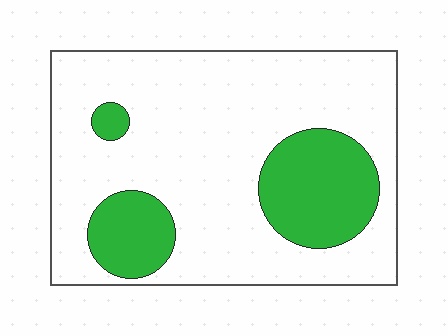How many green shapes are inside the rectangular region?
3.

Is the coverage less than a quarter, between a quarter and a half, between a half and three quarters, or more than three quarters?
Less than a quarter.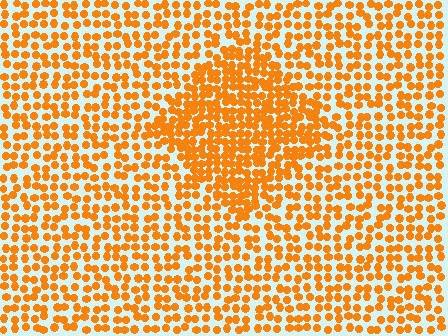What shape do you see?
I see a diamond.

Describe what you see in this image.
The image contains small orange elements arranged at two different densities. A diamond-shaped region is visible where the elements are more densely packed than the surrounding area.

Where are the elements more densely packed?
The elements are more densely packed inside the diamond boundary.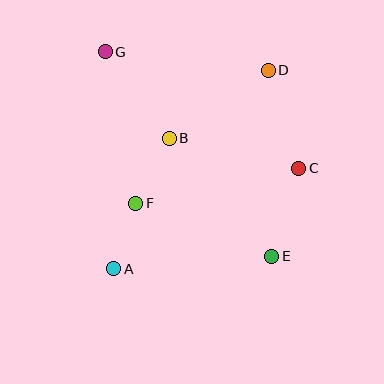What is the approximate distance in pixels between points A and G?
The distance between A and G is approximately 217 pixels.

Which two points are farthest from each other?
Points E and G are farthest from each other.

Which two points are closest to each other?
Points A and F are closest to each other.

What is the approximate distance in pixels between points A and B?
The distance between A and B is approximately 142 pixels.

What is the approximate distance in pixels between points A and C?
The distance between A and C is approximately 210 pixels.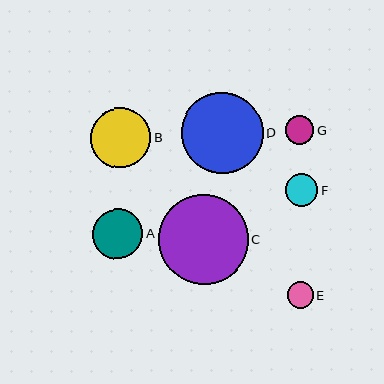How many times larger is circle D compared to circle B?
Circle D is approximately 1.4 times the size of circle B.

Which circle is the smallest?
Circle E is the smallest with a size of approximately 26 pixels.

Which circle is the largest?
Circle C is the largest with a size of approximately 89 pixels.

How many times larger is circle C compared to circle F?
Circle C is approximately 2.7 times the size of circle F.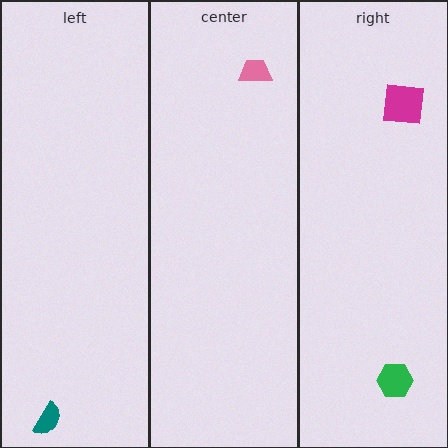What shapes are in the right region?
The magenta square, the green hexagon.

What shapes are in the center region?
The pink trapezoid.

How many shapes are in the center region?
1.